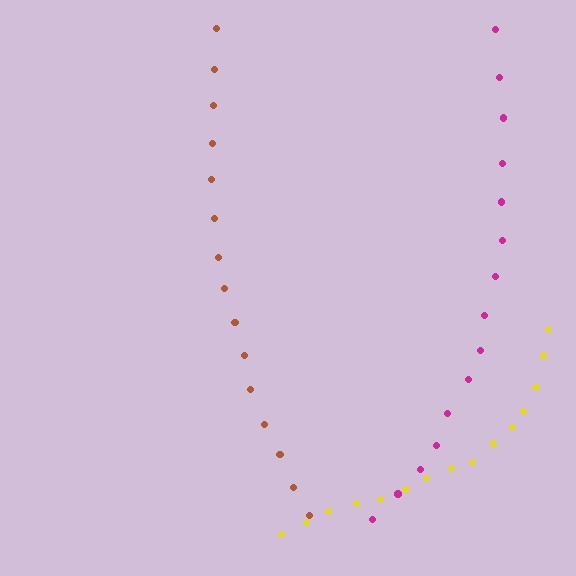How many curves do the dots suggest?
There are 3 distinct paths.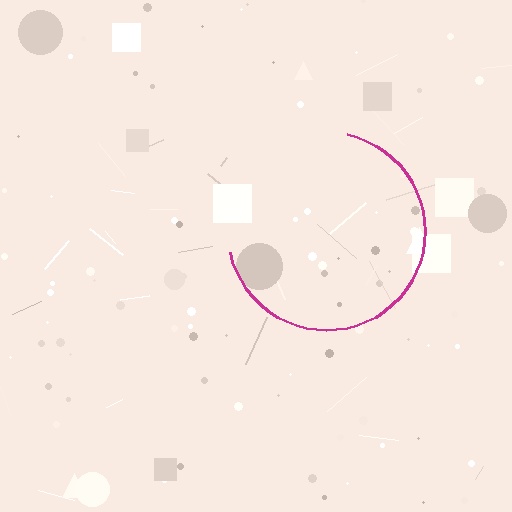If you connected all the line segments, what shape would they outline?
They would outline a circle.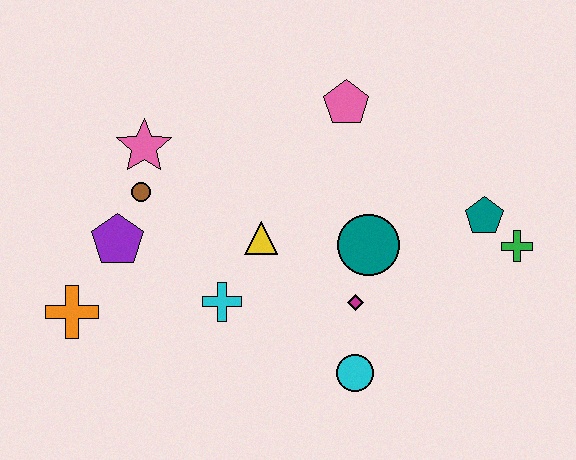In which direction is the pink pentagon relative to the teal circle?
The pink pentagon is above the teal circle.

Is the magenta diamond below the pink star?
Yes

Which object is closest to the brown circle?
The pink star is closest to the brown circle.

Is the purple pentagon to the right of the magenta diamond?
No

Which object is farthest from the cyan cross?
The green cross is farthest from the cyan cross.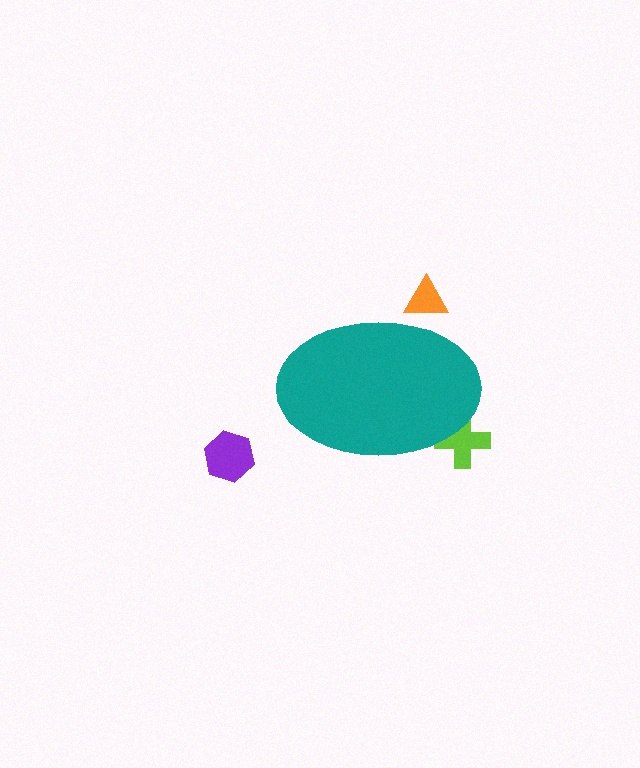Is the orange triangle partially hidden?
Yes, the orange triangle is partially hidden behind the teal ellipse.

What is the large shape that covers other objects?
A teal ellipse.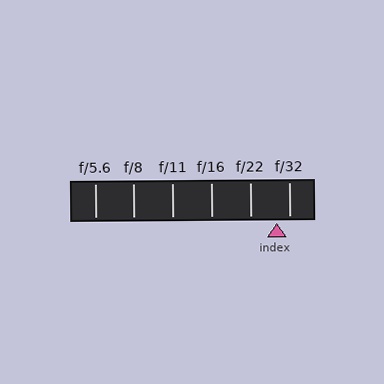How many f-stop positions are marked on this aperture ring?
There are 6 f-stop positions marked.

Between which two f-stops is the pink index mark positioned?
The index mark is between f/22 and f/32.